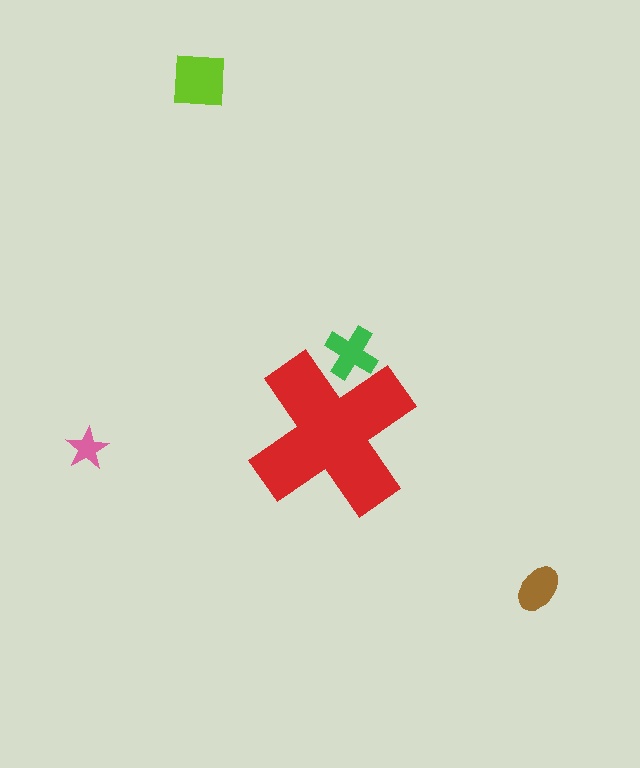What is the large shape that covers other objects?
A red cross.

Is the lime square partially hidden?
No, the lime square is fully visible.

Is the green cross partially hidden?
Yes, the green cross is partially hidden behind the red cross.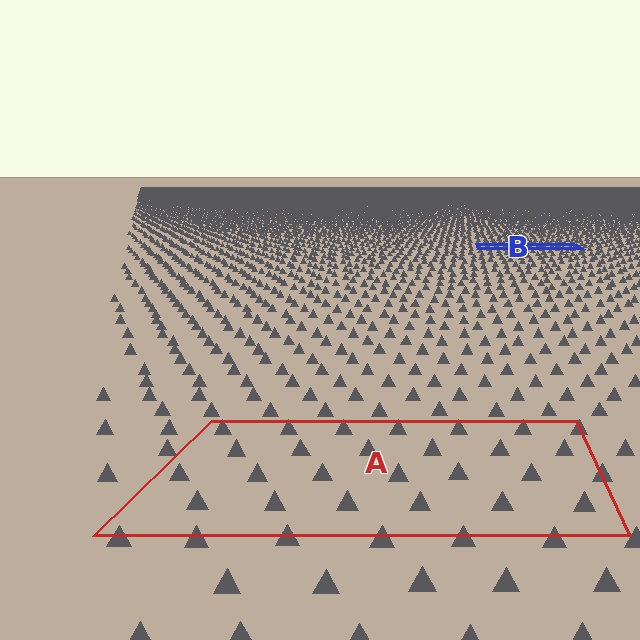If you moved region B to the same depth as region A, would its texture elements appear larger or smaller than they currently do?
They would appear larger. At a closer depth, the same texture elements are projected at a bigger on-screen size.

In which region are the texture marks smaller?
The texture marks are smaller in region B, because it is farther away.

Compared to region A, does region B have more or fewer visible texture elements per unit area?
Region B has more texture elements per unit area — they are packed more densely because it is farther away.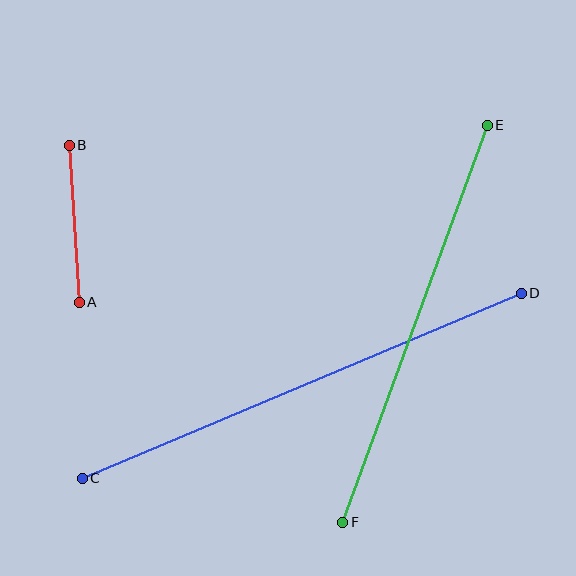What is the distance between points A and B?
The distance is approximately 157 pixels.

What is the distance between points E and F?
The distance is approximately 422 pixels.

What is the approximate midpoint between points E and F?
The midpoint is at approximately (415, 324) pixels.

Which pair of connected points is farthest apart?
Points C and D are farthest apart.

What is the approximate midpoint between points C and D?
The midpoint is at approximately (302, 386) pixels.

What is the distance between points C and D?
The distance is approximately 476 pixels.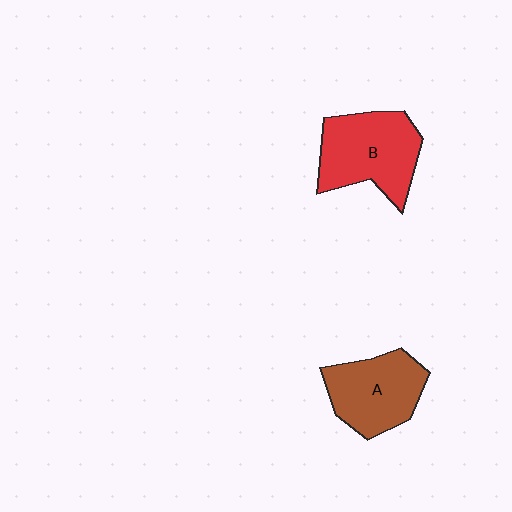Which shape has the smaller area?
Shape A (brown).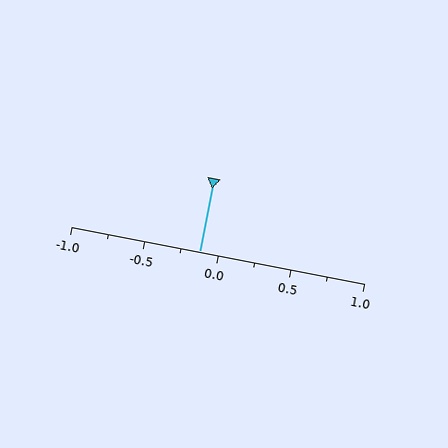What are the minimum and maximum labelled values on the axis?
The axis runs from -1.0 to 1.0.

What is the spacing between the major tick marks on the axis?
The major ticks are spaced 0.5 apart.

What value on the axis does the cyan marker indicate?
The marker indicates approximately -0.12.